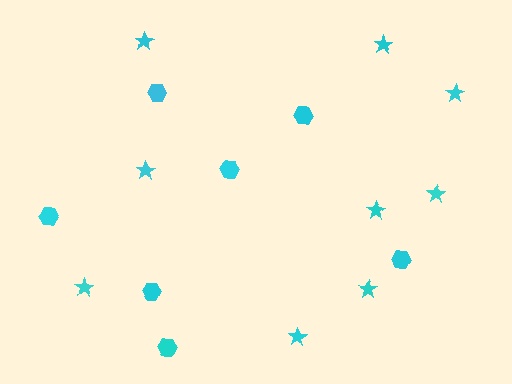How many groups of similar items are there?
There are 2 groups: one group of stars (9) and one group of hexagons (7).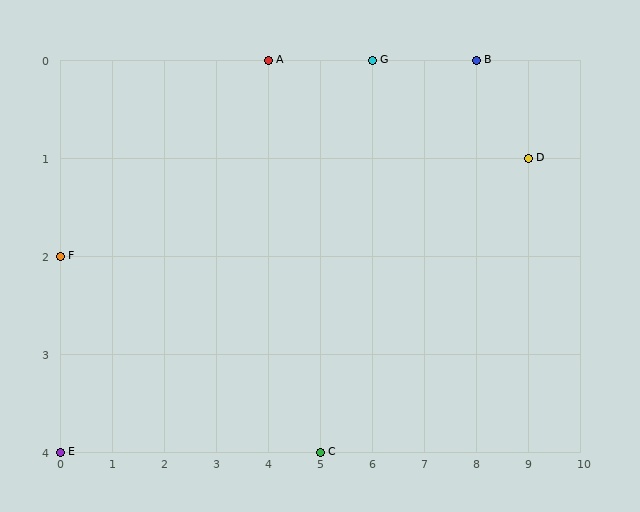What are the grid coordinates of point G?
Point G is at grid coordinates (6, 0).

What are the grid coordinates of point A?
Point A is at grid coordinates (4, 0).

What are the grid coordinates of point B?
Point B is at grid coordinates (8, 0).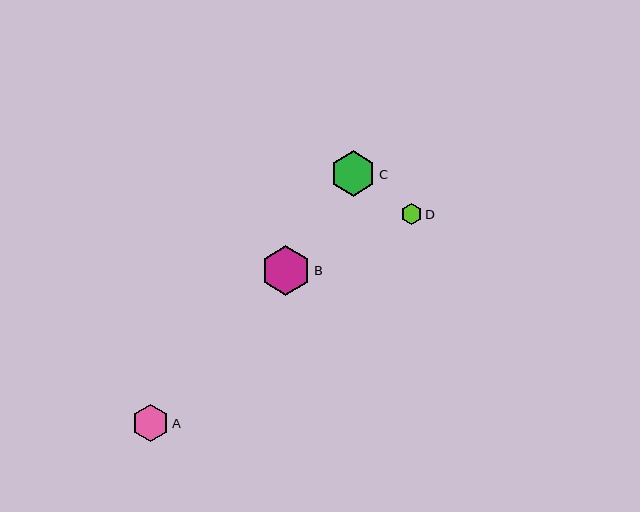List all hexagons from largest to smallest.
From largest to smallest: B, C, A, D.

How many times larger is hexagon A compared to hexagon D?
Hexagon A is approximately 1.8 times the size of hexagon D.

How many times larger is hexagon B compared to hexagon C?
Hexagon B is approximately 1.1 times the size of hexagon C.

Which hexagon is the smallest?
Hexagon D is the smallest with a size of approximately 21 pixels.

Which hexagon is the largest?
Hexagon B is the largest with a size of approximately 50 pixels.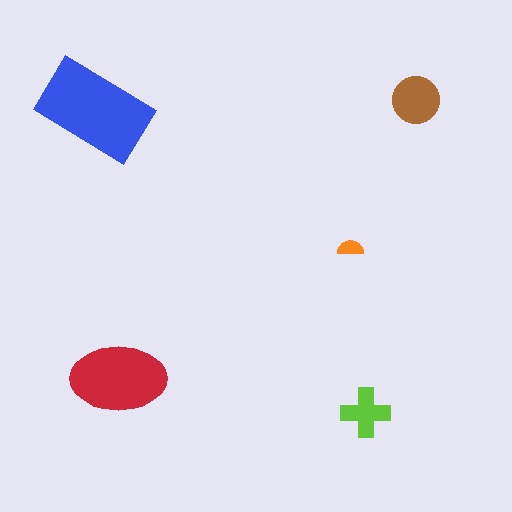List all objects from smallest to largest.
The orange semicircle, the lime cross, the brown circle, the red ellipse, the blue rectangle.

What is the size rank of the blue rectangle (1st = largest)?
1st.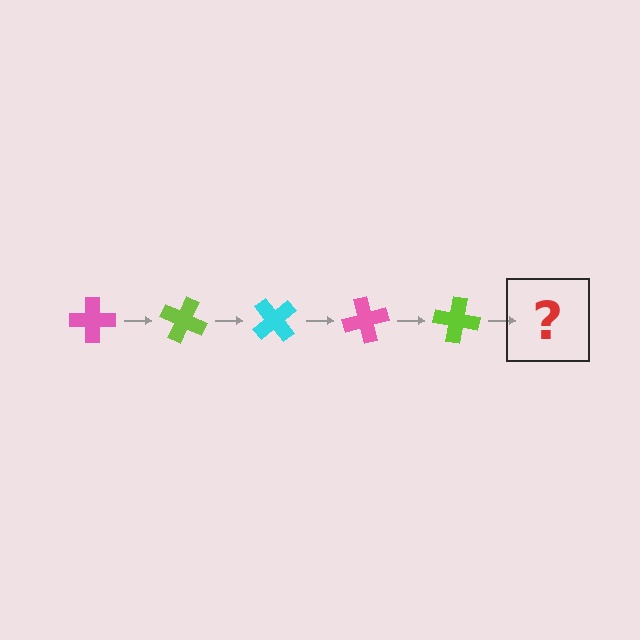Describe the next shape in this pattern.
It should be a cyan cross, rotated 125 degrees from the start.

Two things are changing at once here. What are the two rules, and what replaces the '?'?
The two rules are that it rotates 25 degrees each step and the color cycles through pink, lime, and cyan. The '?' should be a cyan cross, rotated 125 degrees from the start.